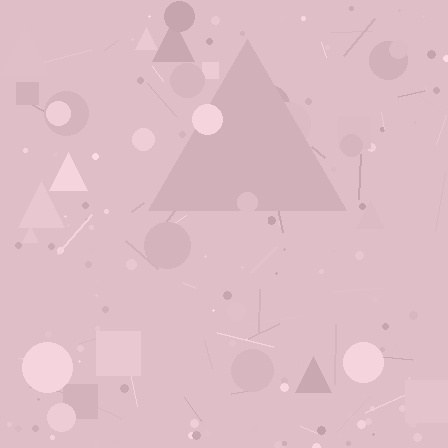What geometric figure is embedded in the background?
A triangle is embedded in the background.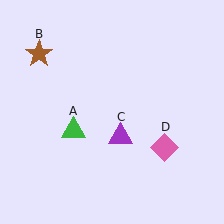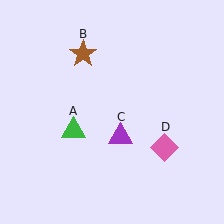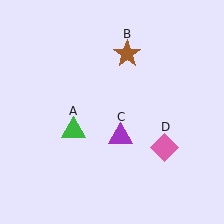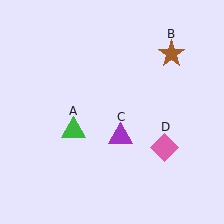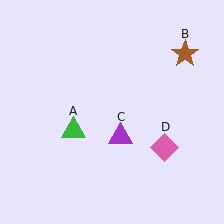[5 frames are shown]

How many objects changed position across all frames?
1 object changed position: brown star (object B).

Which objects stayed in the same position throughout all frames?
Green triangle (object A) and purple triangle (object C) and pink diamond (object D) remained stationary.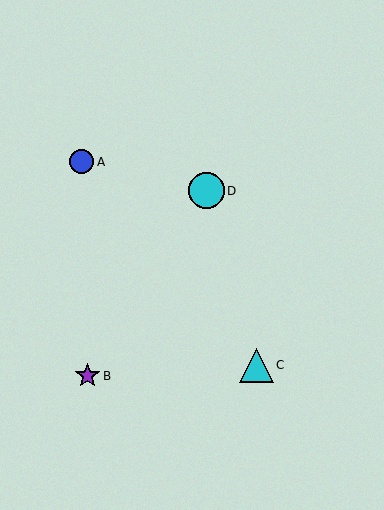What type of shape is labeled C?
Shape C is a cyan triangle.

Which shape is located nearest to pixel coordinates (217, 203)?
The cyan circle (labeled D) at (207, 191) is nearest to that location.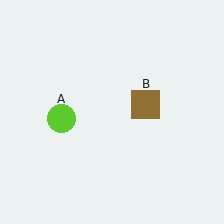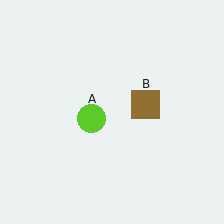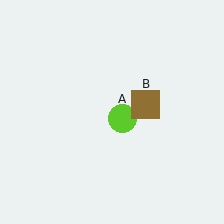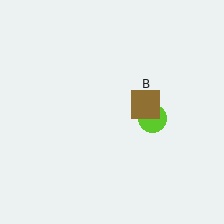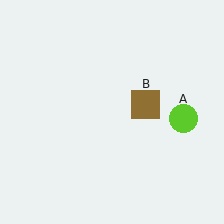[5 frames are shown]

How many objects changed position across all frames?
1 object changed position: lime circle (object A).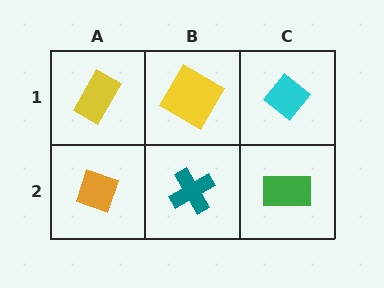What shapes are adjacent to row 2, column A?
A yellow rectangle (row 1, column A), a teal cross (row 2, column B).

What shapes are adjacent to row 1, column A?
An orange diamond (row 2, column A), a yellow diamond (row 1, column B).